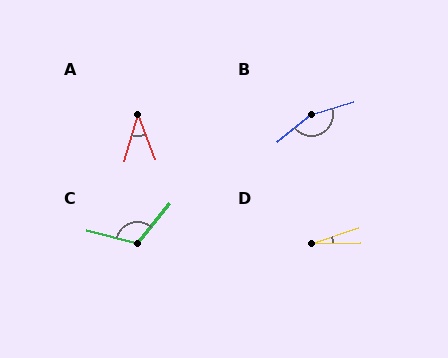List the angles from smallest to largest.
D (17°), A (37°), C (115°), B (158°).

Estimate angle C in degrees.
Approximately 115 degrees.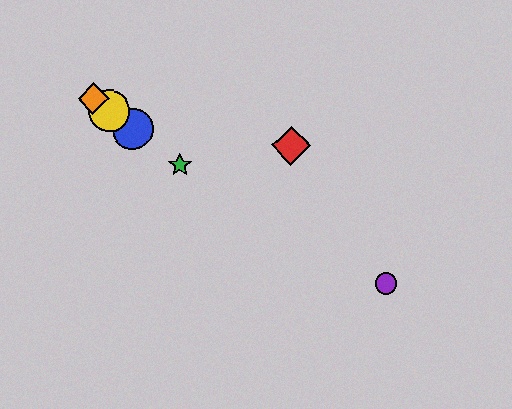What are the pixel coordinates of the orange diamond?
The orange diamond is at (93, 99).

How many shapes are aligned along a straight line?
4 shapes (the blue circle, the green star, the yellow circle, the orange diamond) are aligned along a straight line.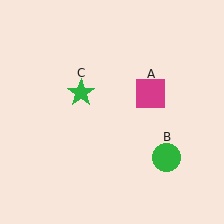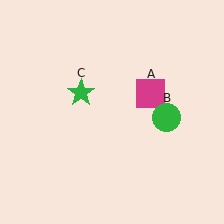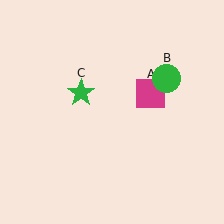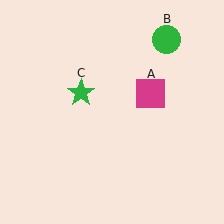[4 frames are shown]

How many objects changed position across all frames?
1 object changed position: green circle (object B).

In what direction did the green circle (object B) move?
The green circle (object B) moved up.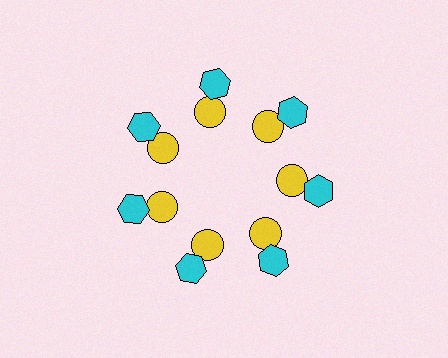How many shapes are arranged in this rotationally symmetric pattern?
There are 14 shapes, arranged in 7 groups of 2.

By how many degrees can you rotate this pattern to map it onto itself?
The pattern maps onto itself every 51 degrees of rotation.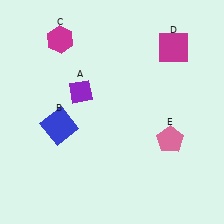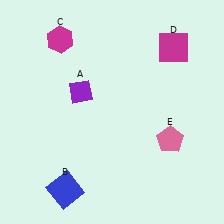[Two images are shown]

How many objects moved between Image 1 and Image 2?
1 object moved between the two images.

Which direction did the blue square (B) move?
The blue square (B) moved down.